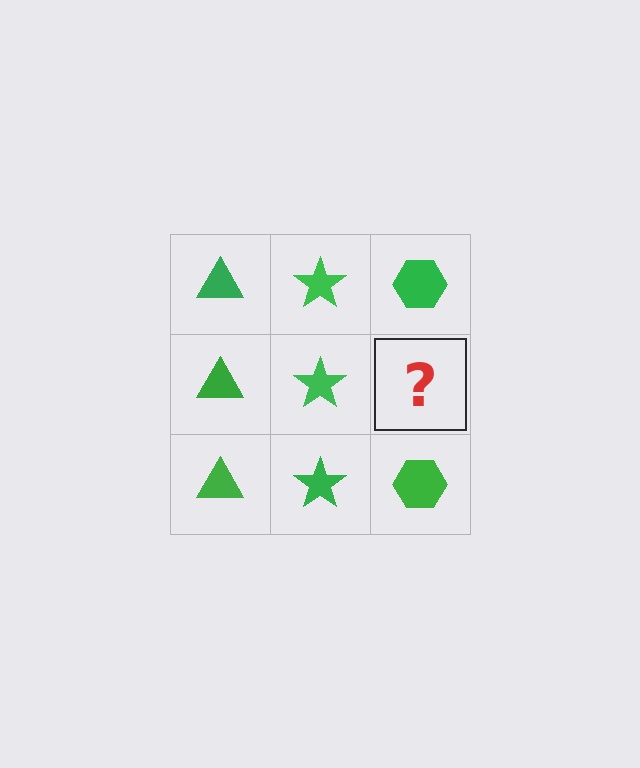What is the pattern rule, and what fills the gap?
The rule is that each column has a consistent shape. The gap should be filled with a green hexagon.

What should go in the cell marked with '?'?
The missing cell should contain a green hexagon.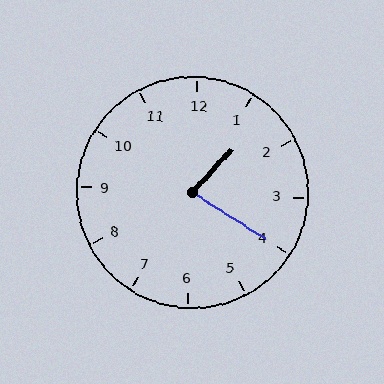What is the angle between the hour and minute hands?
Approximately 80 degrees.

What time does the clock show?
1:20.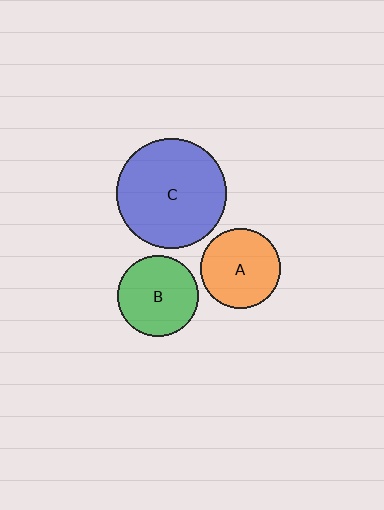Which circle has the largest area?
Circle C (blue).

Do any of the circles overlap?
No, none of the circles overlap.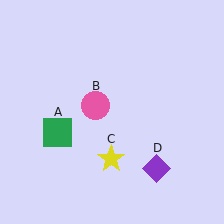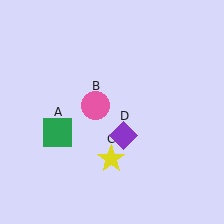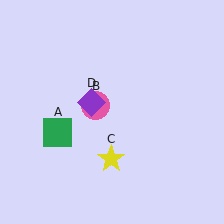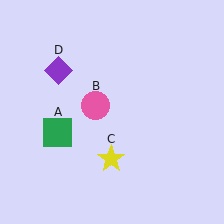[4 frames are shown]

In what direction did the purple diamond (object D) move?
The purple diamond (object D) moved up and to the left.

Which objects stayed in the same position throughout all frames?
Green square (object A) and pink circle (object B) and yellow star (object C) remained stationary.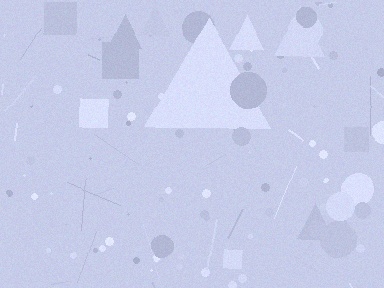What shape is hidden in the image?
A triangle is hidden in the image.